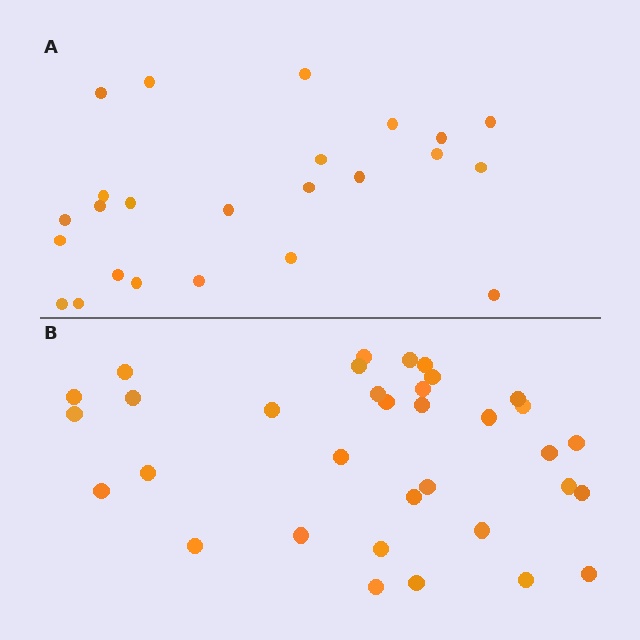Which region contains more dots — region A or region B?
Region B (the bottom region) has more dots.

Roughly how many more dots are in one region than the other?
Region B has roughly 10 or so more dots than region A.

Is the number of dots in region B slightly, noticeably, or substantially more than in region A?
Region B has noticeably more, but not dramatically so. The ratio is roughly 1.4 to 1.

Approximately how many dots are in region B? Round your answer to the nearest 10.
About 30 dots. (The exact count is 34, which rounds to 30.)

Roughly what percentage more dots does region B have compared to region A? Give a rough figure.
About 40% more.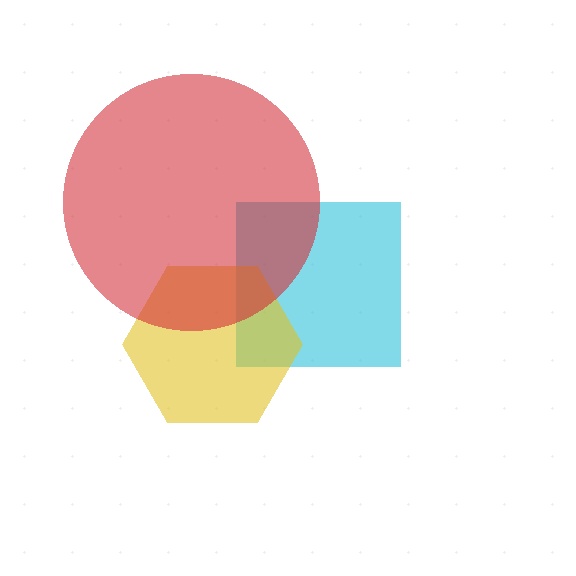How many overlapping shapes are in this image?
There are 3 overlapping shapes in the image.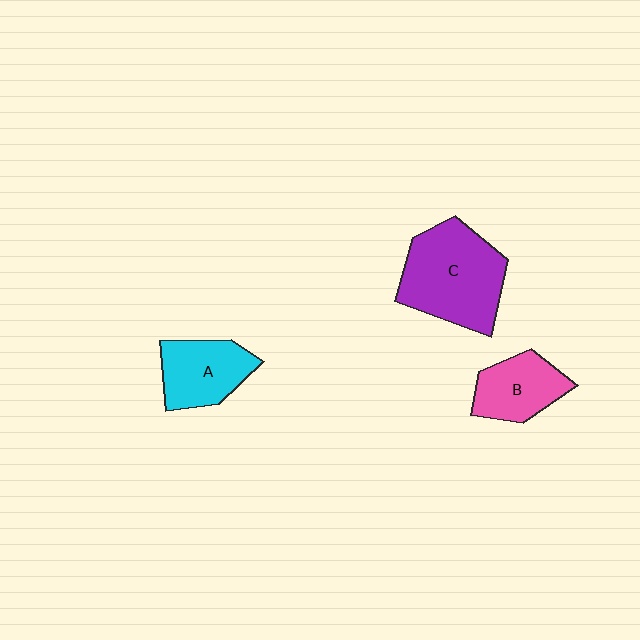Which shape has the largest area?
Shape C (purple).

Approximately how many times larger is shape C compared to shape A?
Approximately 1.6 times.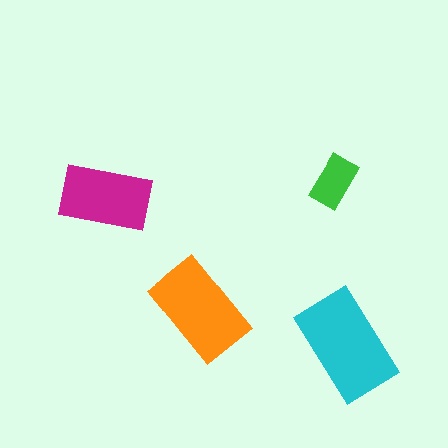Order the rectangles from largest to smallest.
the cyan one, the orange one, the magenta one, the green one.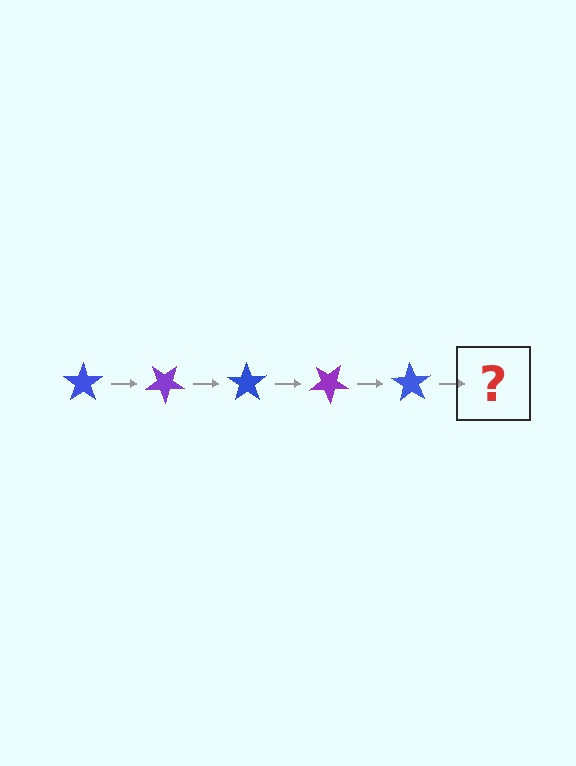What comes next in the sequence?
The next element should be a purple star, rotated 175 degrees from the start.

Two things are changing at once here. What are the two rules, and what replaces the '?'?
The two rules are that it rotates 35 degrees each step and the color cycles through blue and purple. The '?' should be a purple star, rotated 175 degrees from the start.